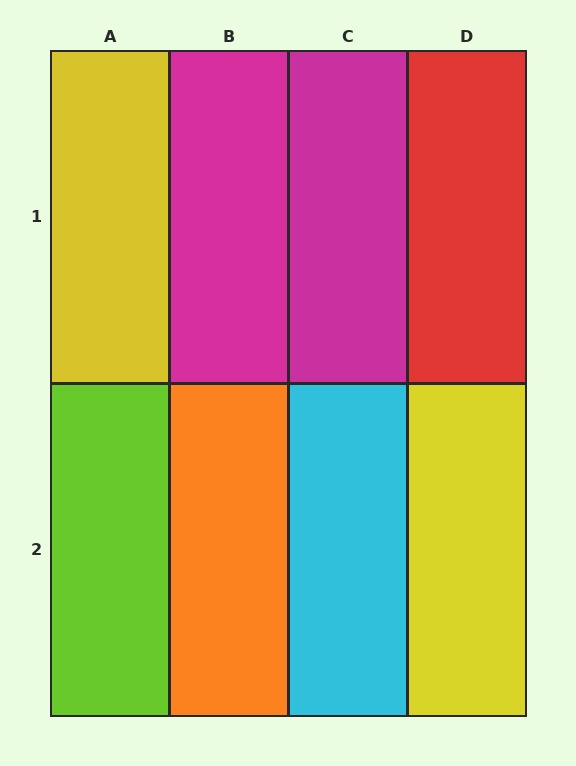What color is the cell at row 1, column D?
Red.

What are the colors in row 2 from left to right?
Lime, orange, cyan, yellow.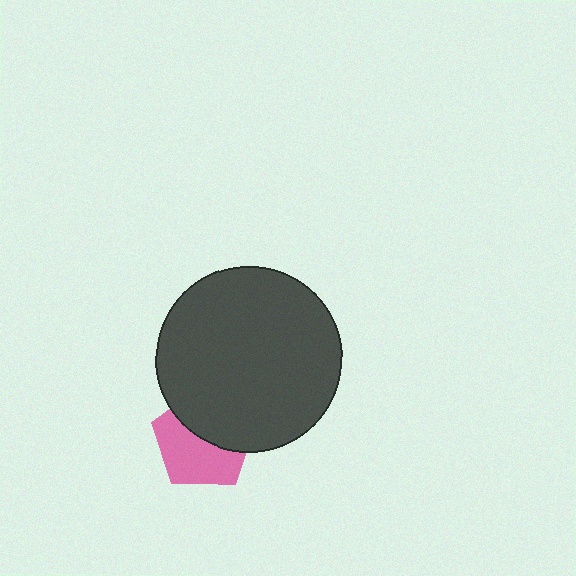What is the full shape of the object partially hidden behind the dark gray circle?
The partially hidden object is a pink pentagon.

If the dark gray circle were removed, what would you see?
You would see the complete pink pentagon.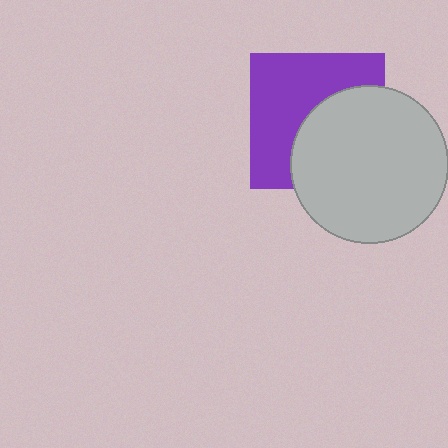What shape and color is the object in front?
The object in front is a light gray circle.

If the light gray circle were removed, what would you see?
You would see the complete purple square.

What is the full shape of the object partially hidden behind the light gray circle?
The partially hidden object is a purple square.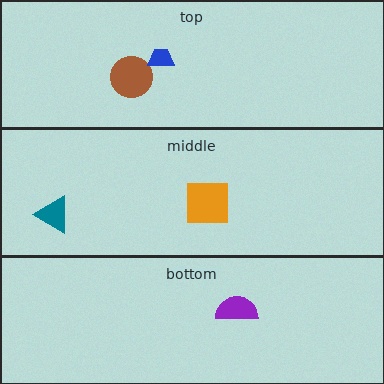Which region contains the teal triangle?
The middle region.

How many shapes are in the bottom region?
1.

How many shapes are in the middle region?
2.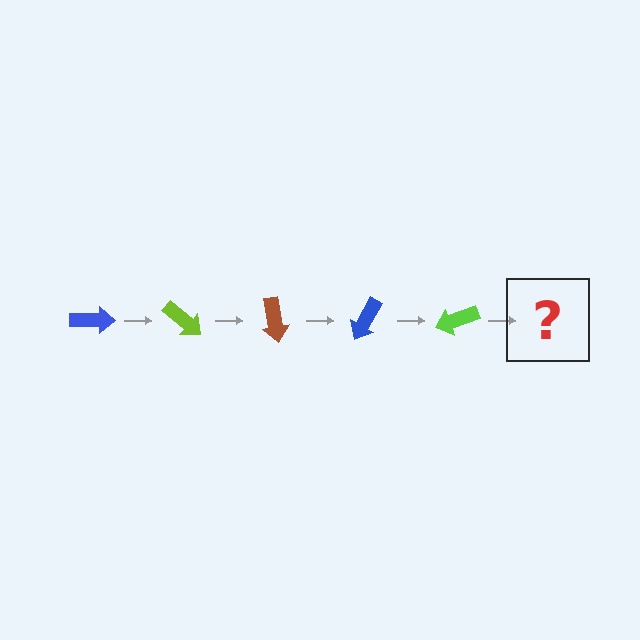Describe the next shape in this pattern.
It should be a brown arrow, rotated 200 degrees from the start.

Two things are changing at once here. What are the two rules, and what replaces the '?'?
The two rules are that it rotates 40 degrees each step and the color cycles through blue, lime, and brown. The '?' should be a brown arrow, rotated 200 degrees from the start.